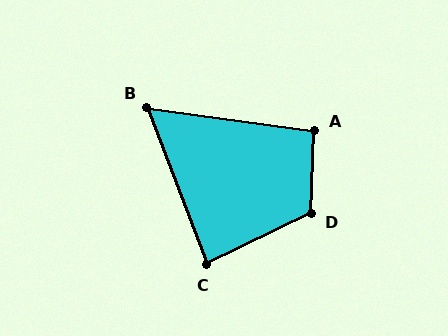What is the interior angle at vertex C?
Approximately 85 degrees (acute).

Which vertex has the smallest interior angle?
B, at approximately 61 degrees.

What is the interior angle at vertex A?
Approximately 95 degrees (obtuse).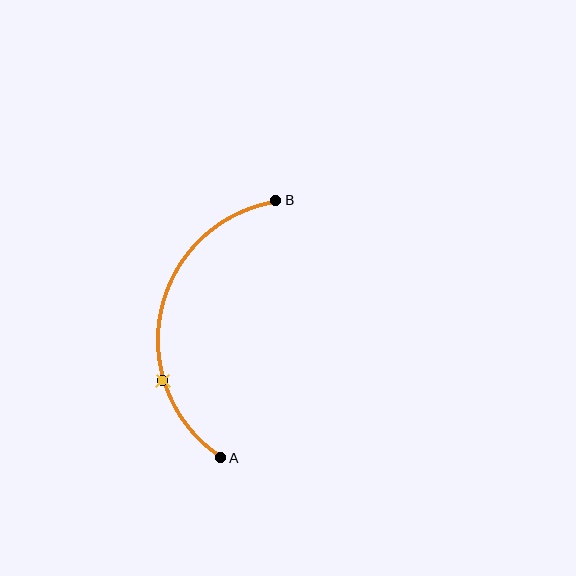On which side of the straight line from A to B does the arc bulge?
The arc bulges to the left of the straight line connecting A and B.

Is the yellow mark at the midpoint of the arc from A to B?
No. The yellow mark lies on the arc but is closer to endpoint A. The arc midpoint would be at the point on the curve equidistant along the arc from both A and B.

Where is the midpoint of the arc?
The arc midpoint is the point on the curve farthest from the straight line joining A and B. It sits to the left of that line.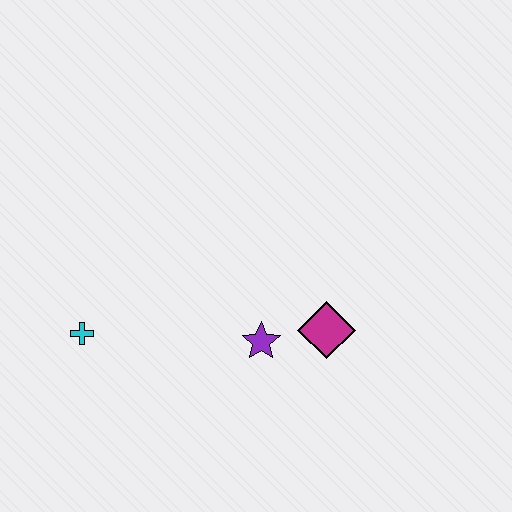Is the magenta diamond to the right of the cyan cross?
Yes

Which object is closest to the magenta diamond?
The purple star is closest to the magenta diamond.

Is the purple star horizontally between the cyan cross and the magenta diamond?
Yes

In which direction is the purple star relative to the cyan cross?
The purple star is to the right of the cyan cross.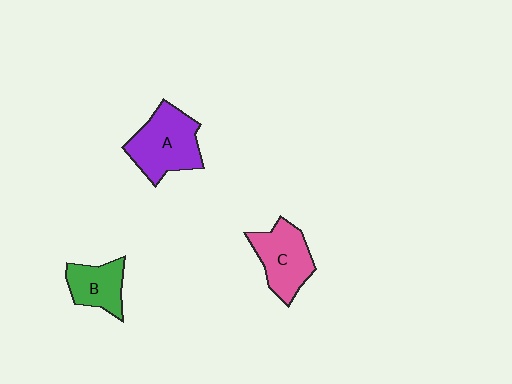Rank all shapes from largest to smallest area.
From largest to smallest: A (purple), C (pink), B (green).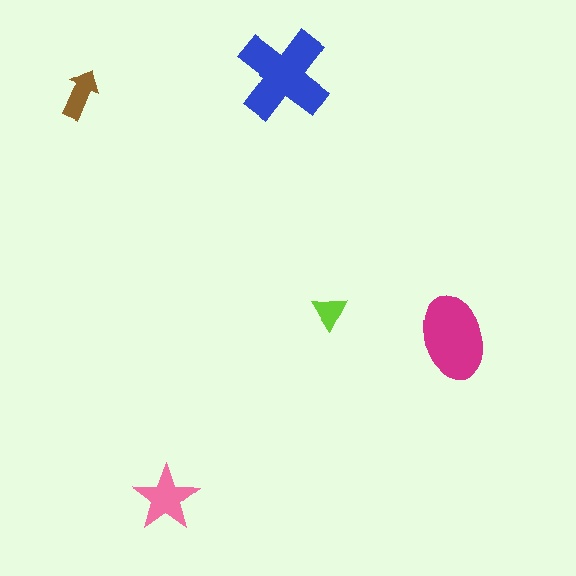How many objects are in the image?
There are 5 objects in the image.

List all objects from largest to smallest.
The blue cross, the magenta ellipse, the pink star, the brown arrow, the lime triangle.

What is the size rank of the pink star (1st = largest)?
3rd.